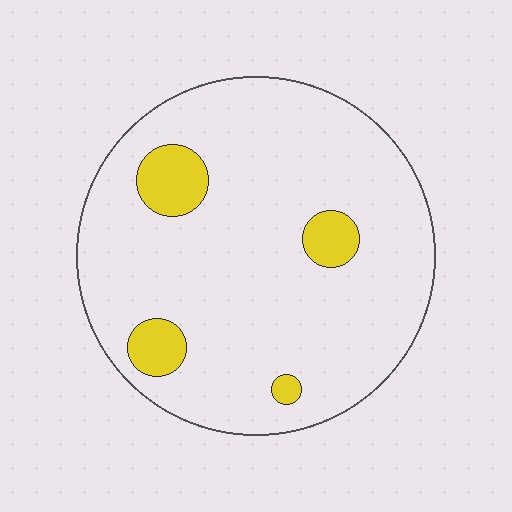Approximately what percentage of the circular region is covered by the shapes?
Approximately 10%.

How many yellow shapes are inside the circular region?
4.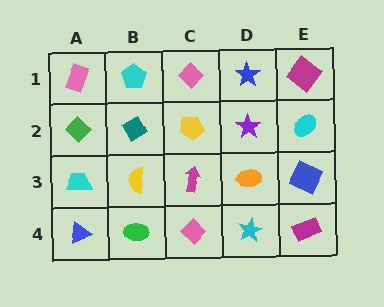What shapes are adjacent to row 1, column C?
A yellow pentagon (row 2, column C), a cyan pentagon (row 1, column B), a blue star (row 1, column D).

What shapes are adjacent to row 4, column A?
A cyan trapezoid (row 3, column A), a green ellipse (row 4, column B).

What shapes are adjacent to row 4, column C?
A magenta arrow (row 3, column C), a green ellipse (row 4, column B), a cyan star (row 4, column D).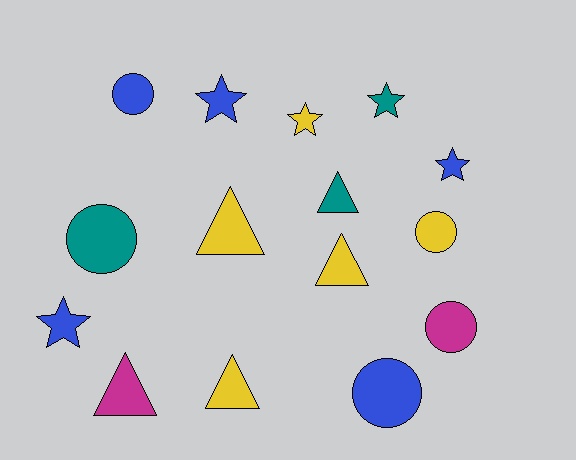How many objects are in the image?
There are 15 objects.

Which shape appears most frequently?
Star, with 5 objects.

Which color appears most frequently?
Blue, with 5 objects.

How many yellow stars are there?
There is 1 yellow star.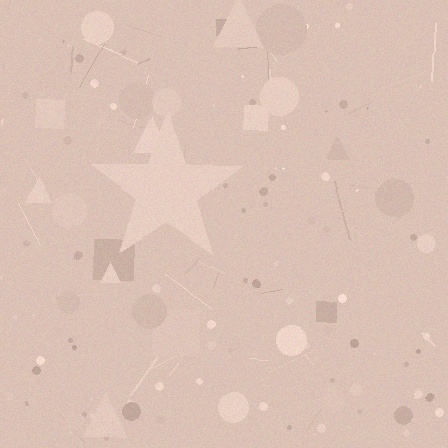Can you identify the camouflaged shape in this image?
The camouflaged shape is a star.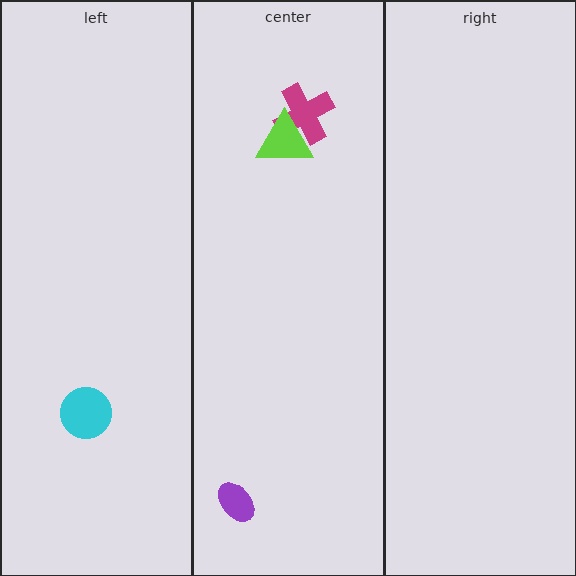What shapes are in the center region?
The purple ellipse, the magenta cross, the lime triangle.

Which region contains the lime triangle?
The center region.